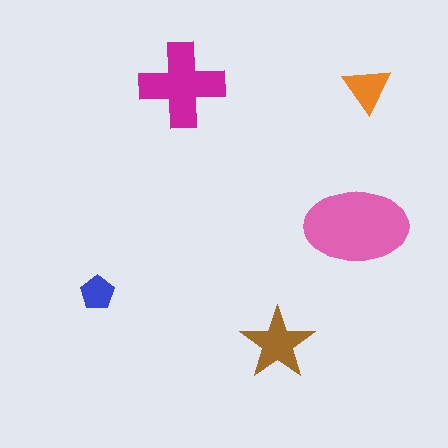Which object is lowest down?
The brown star is bottommost.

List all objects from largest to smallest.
The pink ellipse, the magenta cross, the brown star, the orange triangle, the blue pentagon.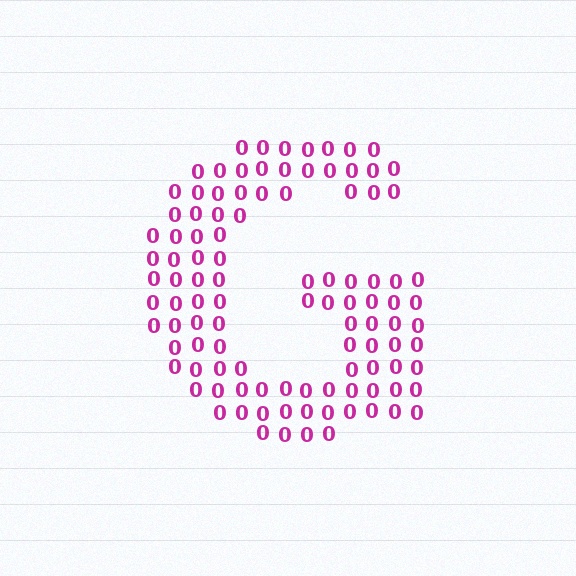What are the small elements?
The small elements are digit 0's.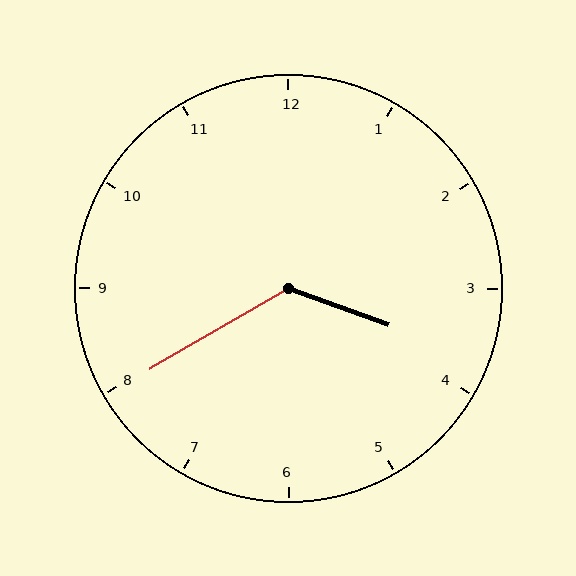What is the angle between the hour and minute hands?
Approximately 130 degrees.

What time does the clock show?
3:40.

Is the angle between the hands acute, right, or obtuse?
It is obtuse.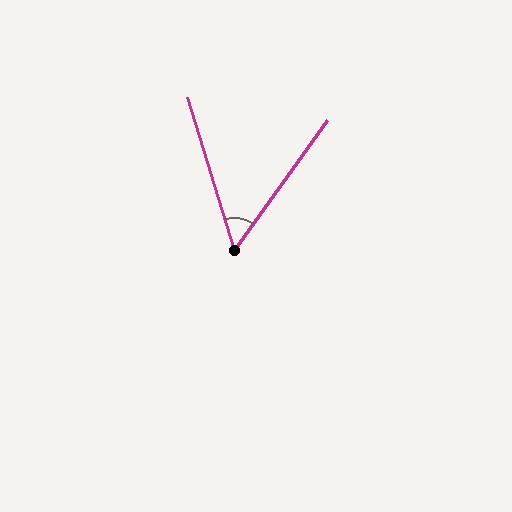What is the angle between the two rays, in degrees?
Approximately 53 degrees.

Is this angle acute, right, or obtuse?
It is acute.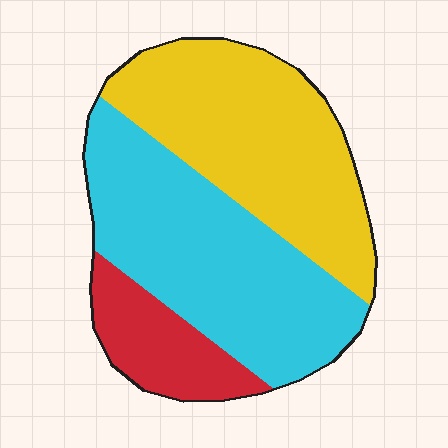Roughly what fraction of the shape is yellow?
Yellow takes up between a third and a half of the shape.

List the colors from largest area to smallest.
From largest to smallest: cyan, yellow, red.